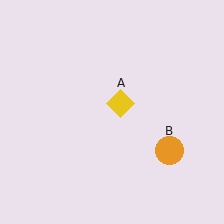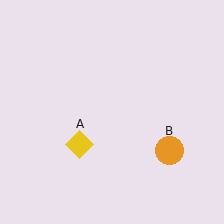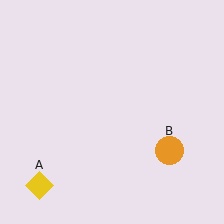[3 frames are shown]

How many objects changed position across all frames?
1 object changed position: yellow diamond (object A).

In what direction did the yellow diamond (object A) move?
The yellow diamond (object A) moved down and to the left.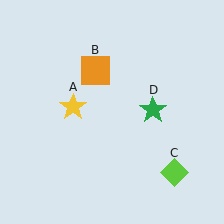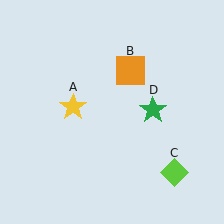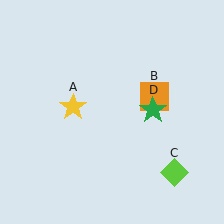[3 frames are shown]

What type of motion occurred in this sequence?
The orange square (object B) rotated clockwise around the center of the scene.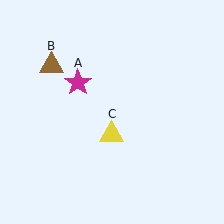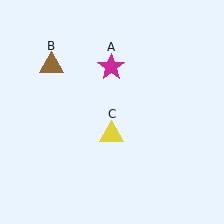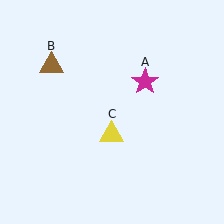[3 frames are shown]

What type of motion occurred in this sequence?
The magenta star (object A) rotated clockwise around the center of the scene.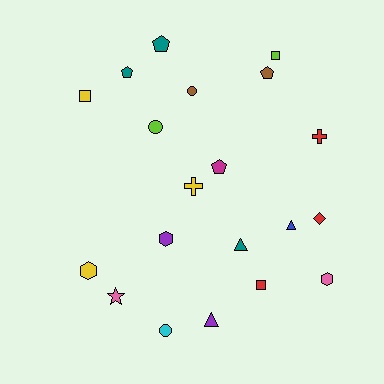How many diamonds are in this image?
There is 1 diamond.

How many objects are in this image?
There are 20 objects.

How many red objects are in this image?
There are 3 red objects.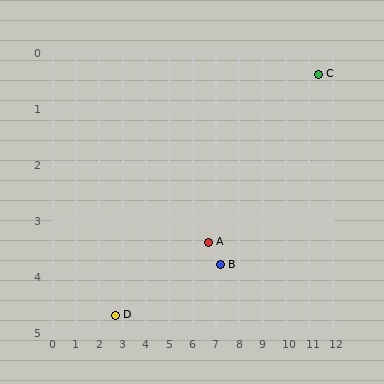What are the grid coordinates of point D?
Point D is at approximately (2.7, 4.7).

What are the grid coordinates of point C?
Point C is at approximately (11.4, 0.4).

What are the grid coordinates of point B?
Point B is at approximately (7.2, 3.8).